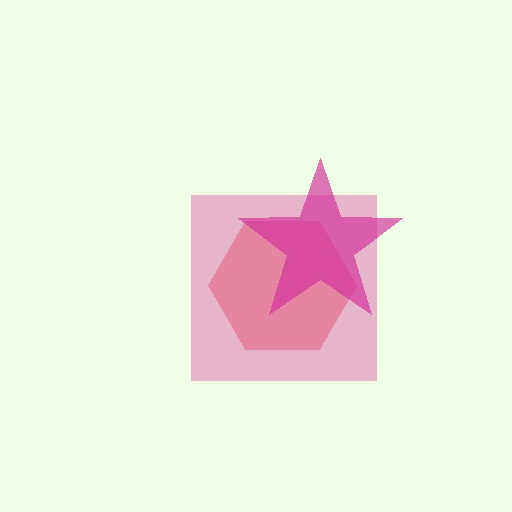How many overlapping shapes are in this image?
There are 3 overlapping shapes in the image.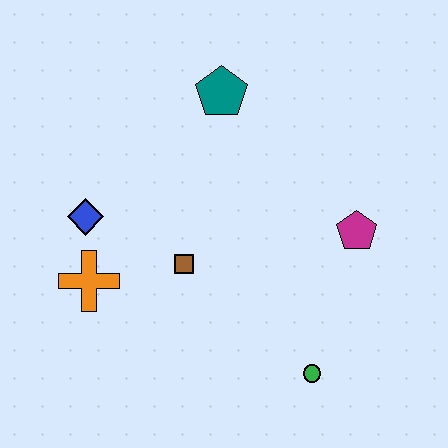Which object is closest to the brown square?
The orange cross is closest to the brown square.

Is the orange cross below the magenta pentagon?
Yes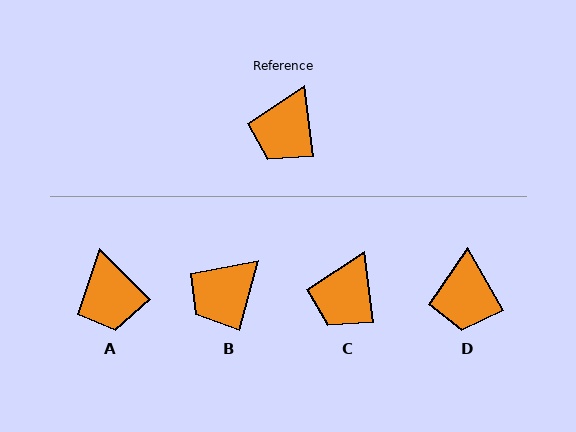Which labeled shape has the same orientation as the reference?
C.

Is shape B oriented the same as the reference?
No, it is off by about 23 degrees.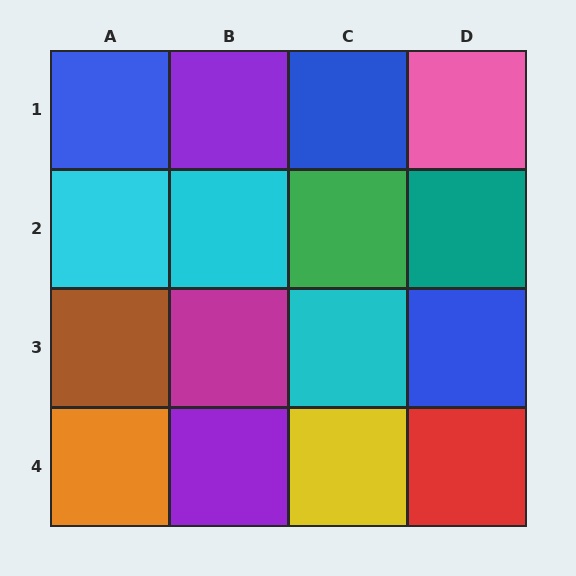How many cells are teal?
1 cell is teal.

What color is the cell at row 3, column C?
Cyan.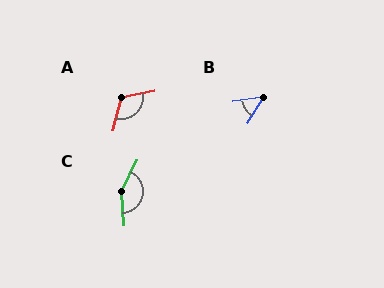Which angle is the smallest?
B, at approximately 48 degrees.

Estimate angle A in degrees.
Approximately 116 degrees.